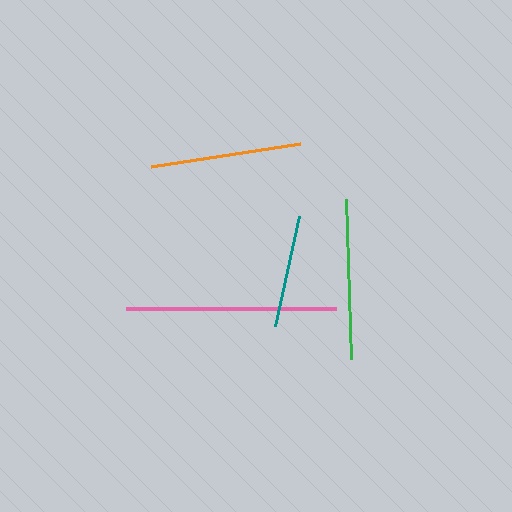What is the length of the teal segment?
The teal segment is approximately 112 pixels long.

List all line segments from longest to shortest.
From longest to shortest: pink, green, orange, teal.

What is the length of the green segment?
The green segment is approximately 160 pixels long.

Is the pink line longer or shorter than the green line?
The pink line is longer than the green line.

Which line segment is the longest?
The pink line is the longest at approximately 210 pixels.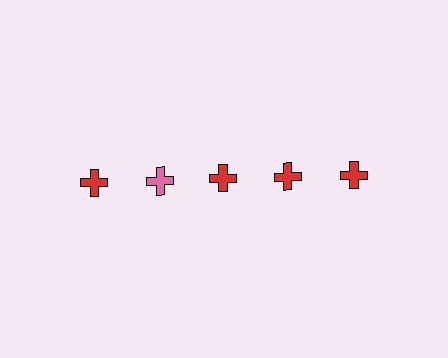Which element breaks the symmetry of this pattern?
The pink cross in the top row, second from left column breaks the symmetry. All other shapes are red crosses.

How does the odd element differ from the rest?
It has a different color: pink instead of red.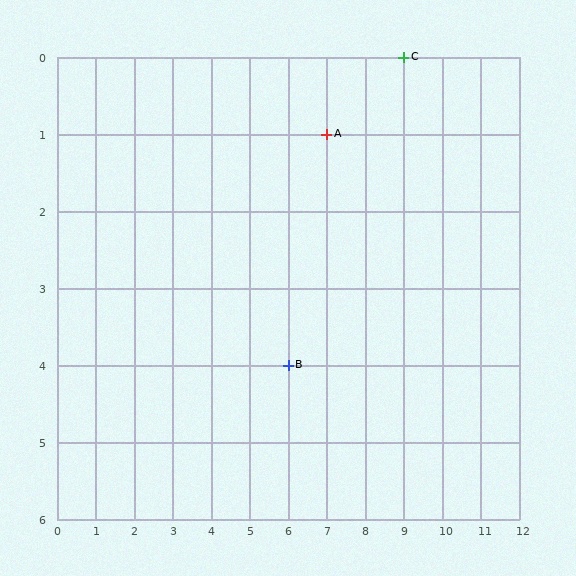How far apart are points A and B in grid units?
Points A and B are 1 column and 3 rows apart (about 3.2 grid units diagonally).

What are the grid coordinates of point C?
Point C is at grid coordinates (9, 0).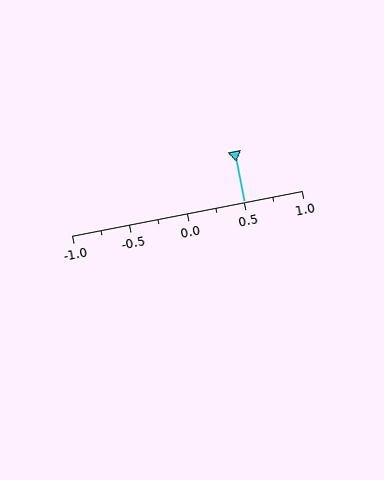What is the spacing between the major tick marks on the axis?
The major ticks are spaced 0.5 apart.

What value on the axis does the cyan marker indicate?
The marker indicates approximately 0.5.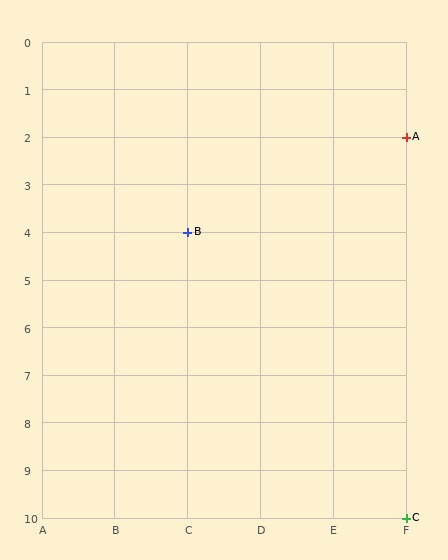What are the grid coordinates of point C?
Point C is at grid coordinates (F, 10).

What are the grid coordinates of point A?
Point A is at grid coordinates (F, 2).